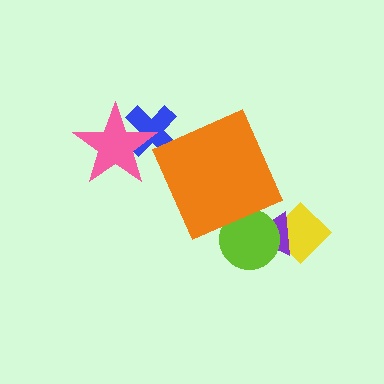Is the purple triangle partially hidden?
Yes, it is partially covered by another shape.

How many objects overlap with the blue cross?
1 object overlaps with the blue cross.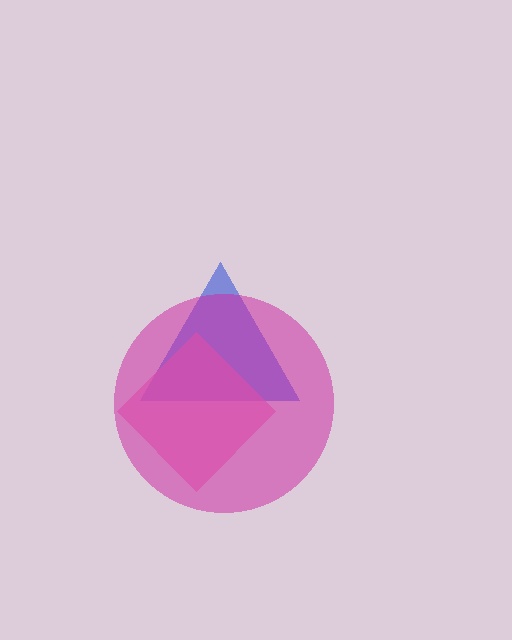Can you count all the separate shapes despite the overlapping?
Yes, there are 3 separate shapes.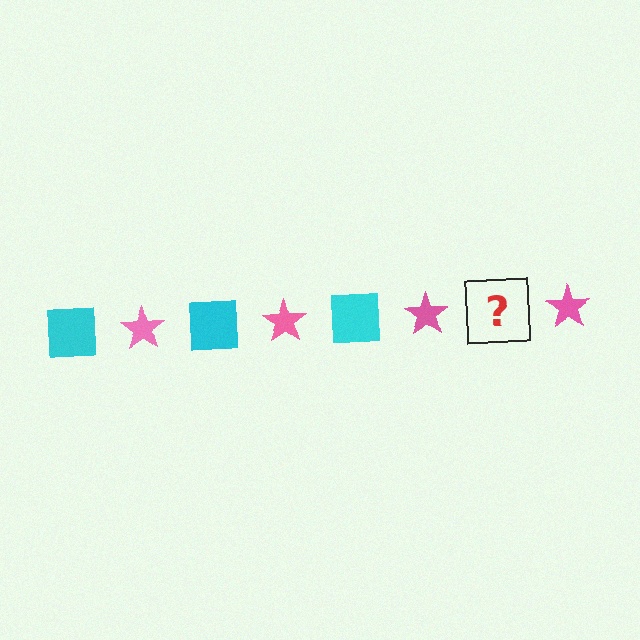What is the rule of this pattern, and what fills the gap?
The rule is that the pattern alternates between cyan square and pink star. The gap should be filled with a cyan square.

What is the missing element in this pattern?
The missing element is a cyan square.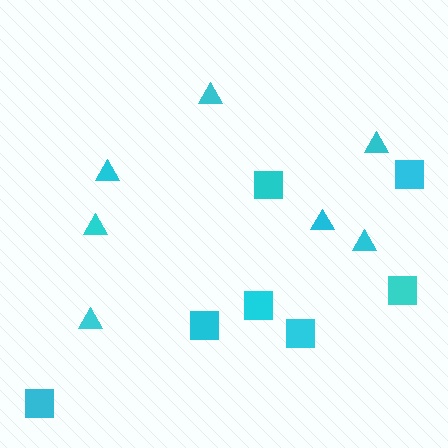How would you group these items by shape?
There are 2 groups: one group of squares (7) and one group of triangles (7).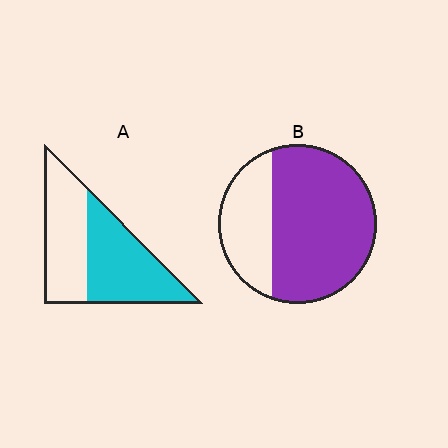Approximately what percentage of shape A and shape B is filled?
A is approximately 55% and B is approximately 70%.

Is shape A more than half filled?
Roughly half.